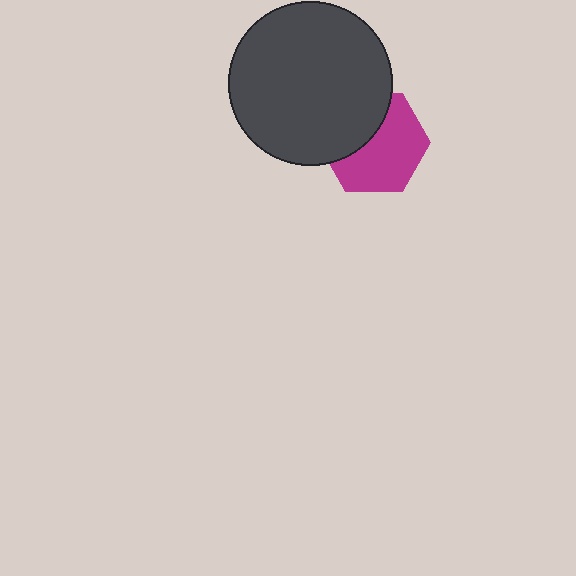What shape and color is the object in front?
The object in front is a dark gray circle.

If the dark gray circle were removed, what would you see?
You would see the complete magenta hexagon.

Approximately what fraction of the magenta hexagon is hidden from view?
Roughly 38% of the magenta hexagon is hidden behind the dark gray circle.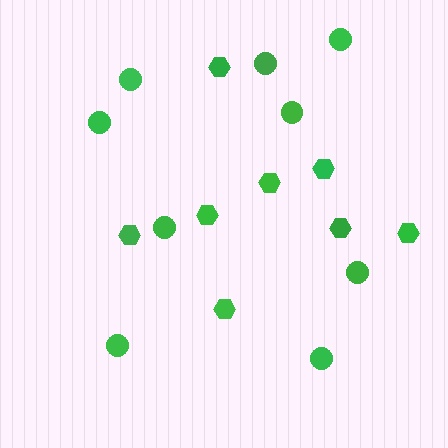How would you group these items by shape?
There are 2 groups: one group of hexagons (8) and one group of circles (9).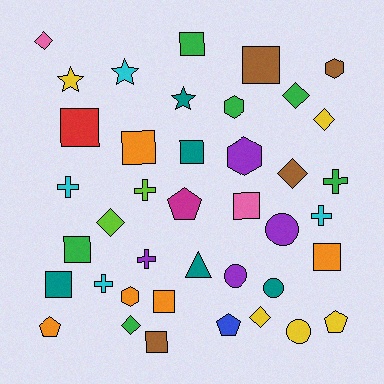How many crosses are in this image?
There are 6 crosses.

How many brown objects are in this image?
There are 4 brown objects.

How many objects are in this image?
There are 40 objects.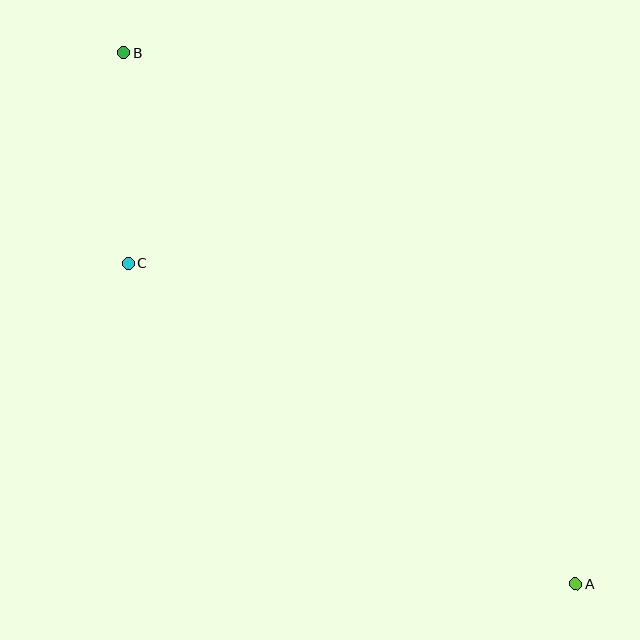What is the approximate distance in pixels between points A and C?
The distance between A and C is approximately 551 pixels.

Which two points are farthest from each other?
Points A and B are farthest from each other.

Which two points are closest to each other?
Points B and C are closest to each other.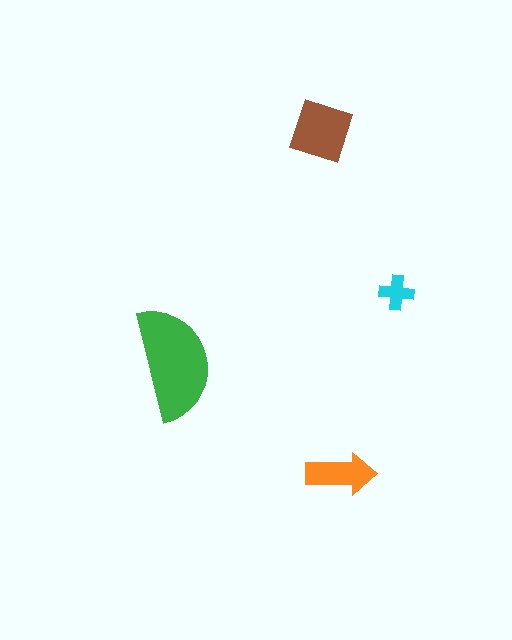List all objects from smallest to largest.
The cyan cross, the orange arrow, the brown diamond, the green semicircle.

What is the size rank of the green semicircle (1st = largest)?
1st.